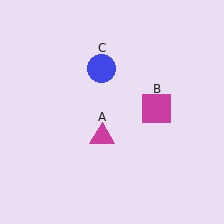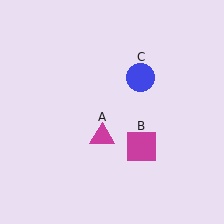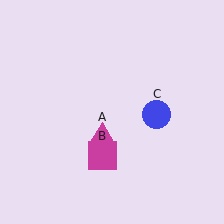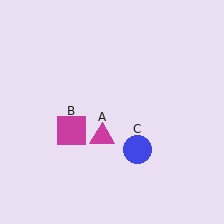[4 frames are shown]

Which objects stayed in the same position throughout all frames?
Magenta triangle (object A) remained stationary.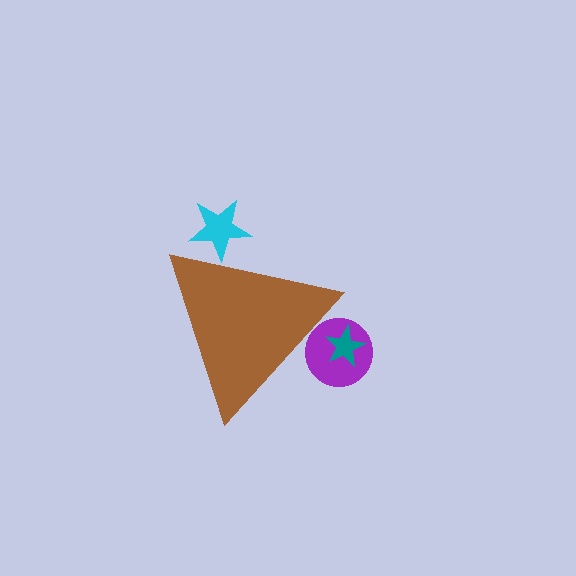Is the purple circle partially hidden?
Yes, the purple circle is partially hidden behind the brown triangle.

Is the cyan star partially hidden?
Yes, the cyan star is partially hidden behind the brown triangle.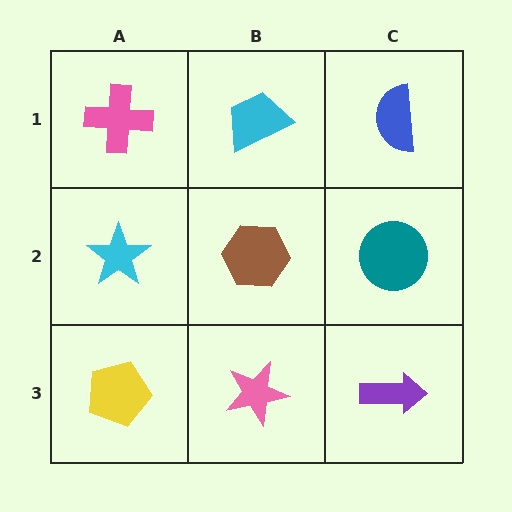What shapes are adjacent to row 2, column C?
A blue semicircle (row 1, column C), a purple arrow (row 3, column C), a brown hexagon (row 2, column B).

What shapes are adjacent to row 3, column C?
A teal circle (row 2, column C), a pink star (row 3, column B).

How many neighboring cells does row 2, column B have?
4.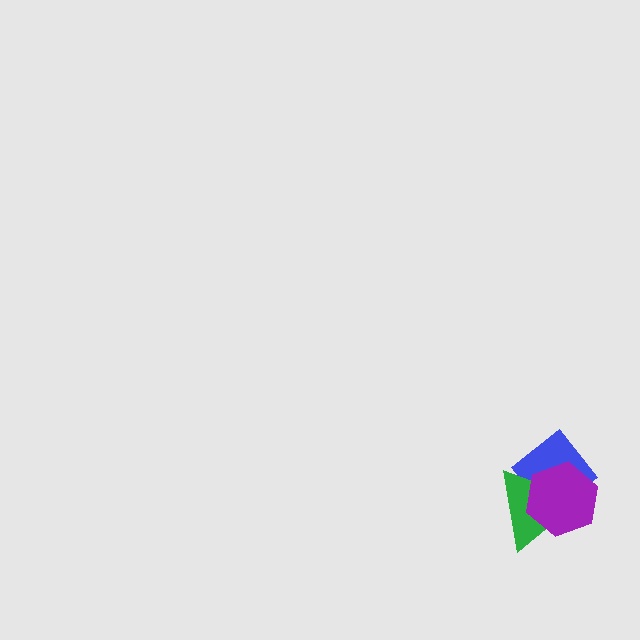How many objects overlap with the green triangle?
2 objects overlap with the green triangle.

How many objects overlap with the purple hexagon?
2 objects overlap with the purple hexagon.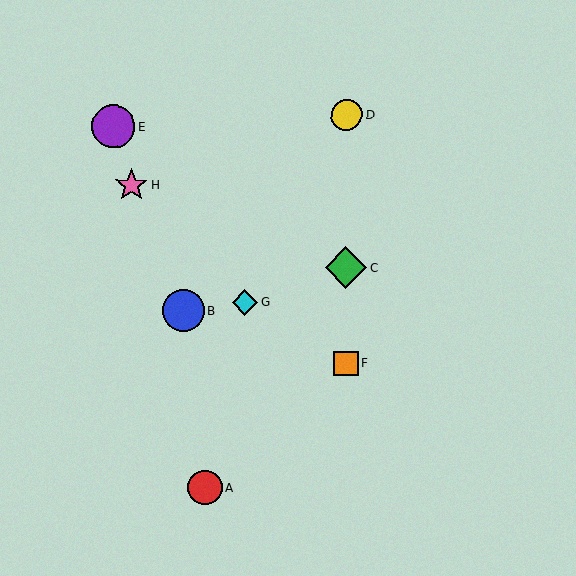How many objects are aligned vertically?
3 objects (C, D, F) are aligned vertically.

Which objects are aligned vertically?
Objects C, D, F are aligned vertically.